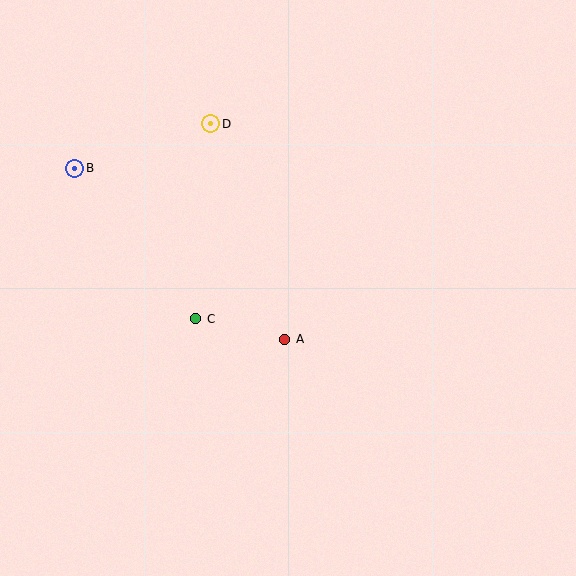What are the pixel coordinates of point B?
Point B is at (75, 168).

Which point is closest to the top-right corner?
Point D is closest to the top-right corner.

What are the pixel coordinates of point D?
Point D is at (211, 124).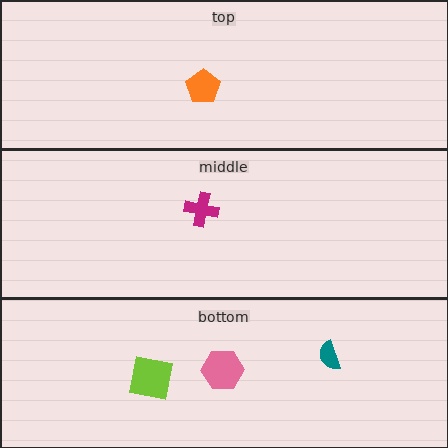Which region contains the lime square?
The bottom region.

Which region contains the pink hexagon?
The bottom region.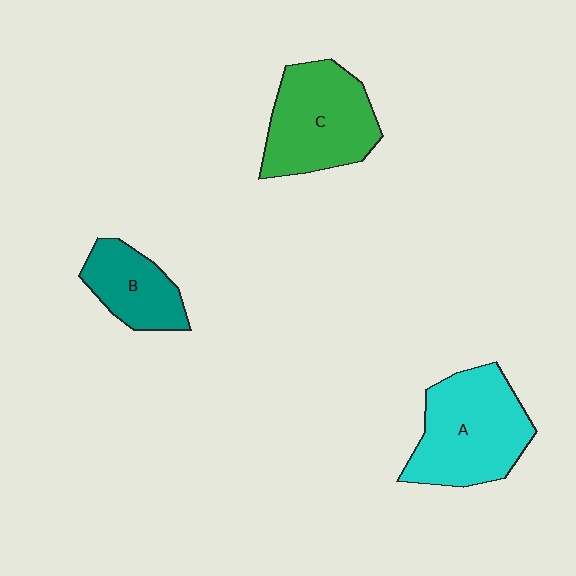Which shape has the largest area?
Shape A (cyan).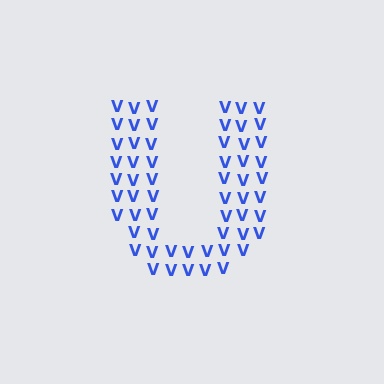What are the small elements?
The small elements are letter V's.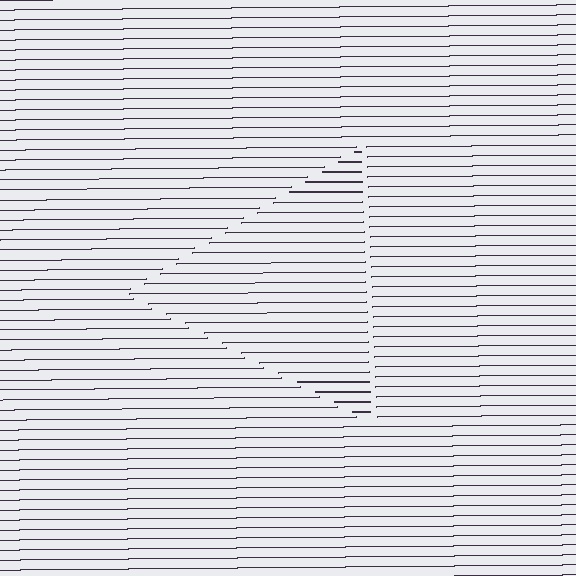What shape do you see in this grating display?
An illusory triangle. The interior of the shape contains the same grating, shifted by half a period — the contour is defined by the phase discontinuity where line-ends from the inner and outer gratings abut.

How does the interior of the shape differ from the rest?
The interior of the shape contains the same grating, shifted by half a period — the contour is defined by the phase discontinuity where line-ends from the inner and outer gratings abut.